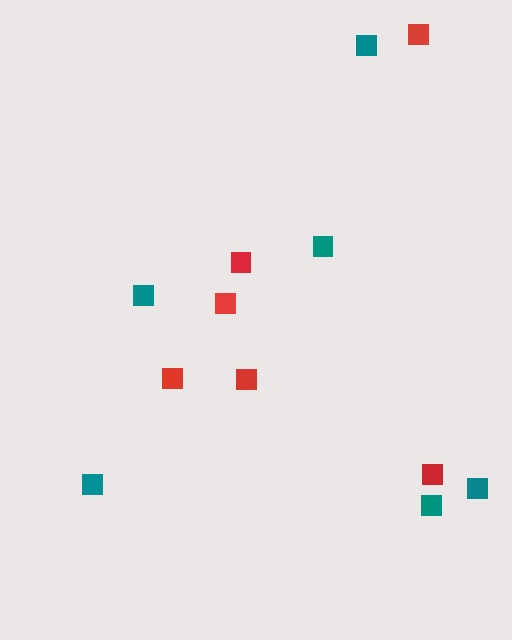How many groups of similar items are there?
There are 2 groups: one group of red squares (6) and one group of teal squares (6).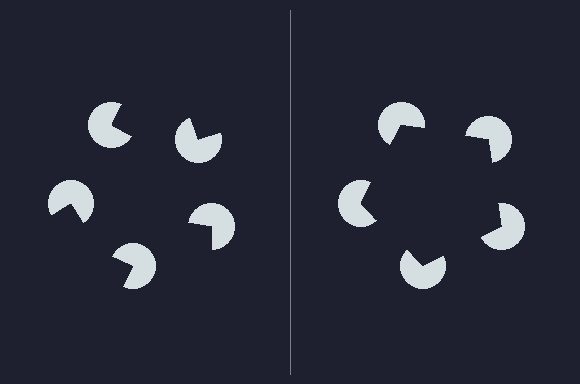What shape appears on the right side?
An illusory pentagon.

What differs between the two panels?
The pac-man discs are positioned identically on both sides; only the wedge orientations differ. On the right they align to a pentagon; on the left they are misaligned.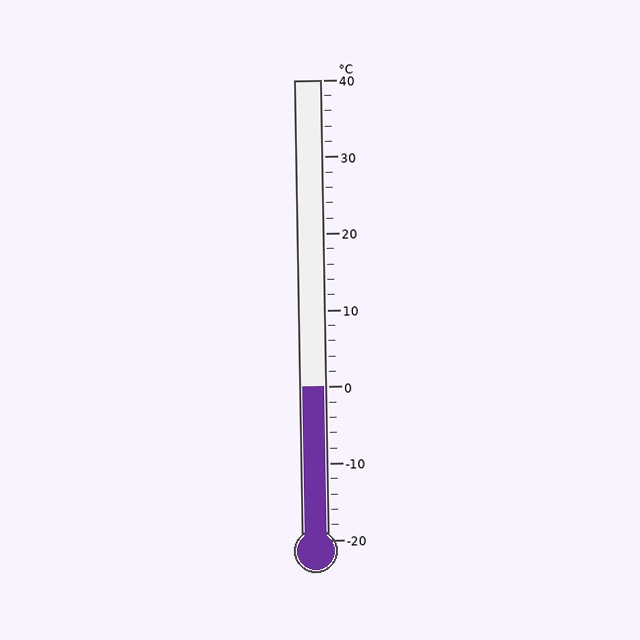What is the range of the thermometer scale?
The thermometer scale ranges from -20°C to 40°C.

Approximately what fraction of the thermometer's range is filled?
The thermometer is filled to approximately 35% of its range.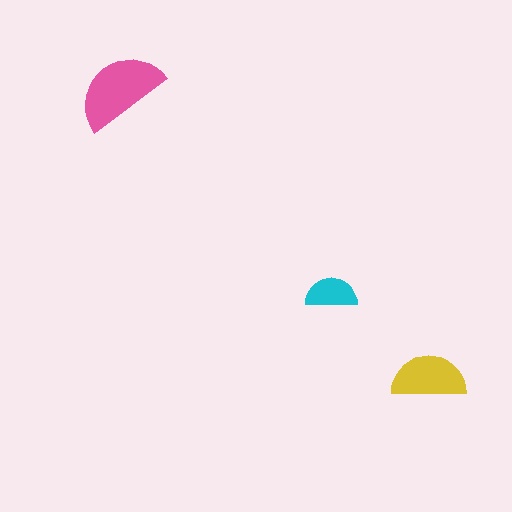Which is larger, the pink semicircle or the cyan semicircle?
The pink one.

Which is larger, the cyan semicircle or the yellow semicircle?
The yellow one.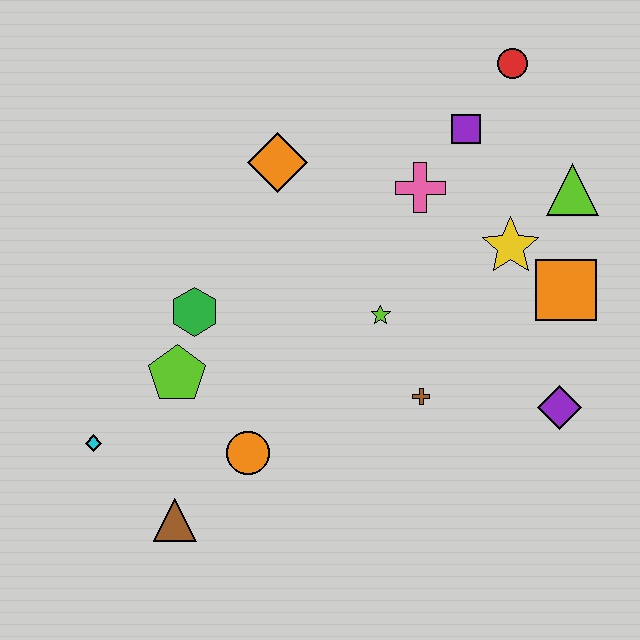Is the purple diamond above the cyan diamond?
Yes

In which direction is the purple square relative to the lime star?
The purple square is above the lime star.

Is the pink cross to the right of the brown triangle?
Yes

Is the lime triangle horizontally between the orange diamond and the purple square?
No